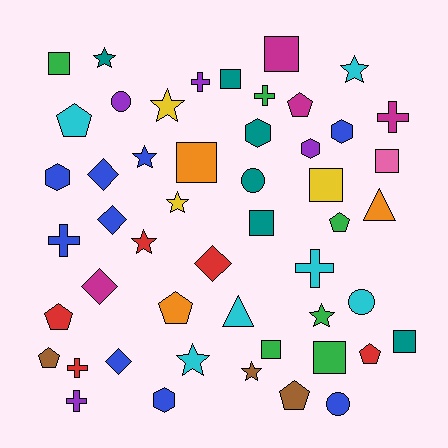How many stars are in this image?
There are 9 stars.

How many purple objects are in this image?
There are 4 purple objects.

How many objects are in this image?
There are 50 objects.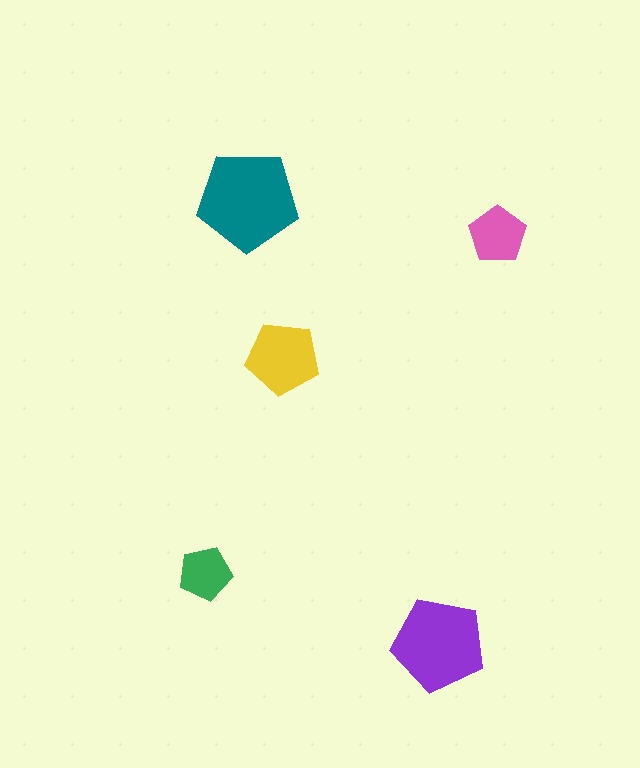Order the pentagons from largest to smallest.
the teal one, the purple one, the yellow one, the pink one, the green one.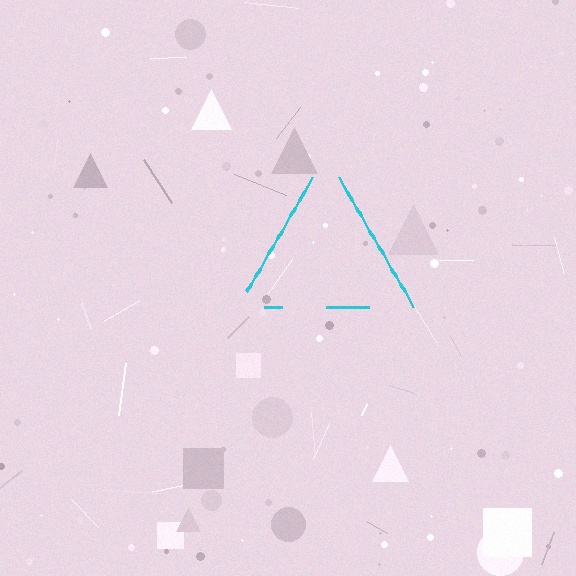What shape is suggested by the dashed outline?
The dashed outline suggests a triangle.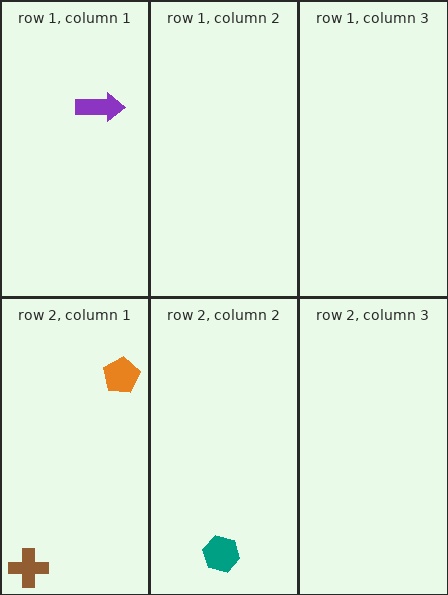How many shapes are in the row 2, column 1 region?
2.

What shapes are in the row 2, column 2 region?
The teal hexagon.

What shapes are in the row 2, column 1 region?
The orange pentagon, the brown cross.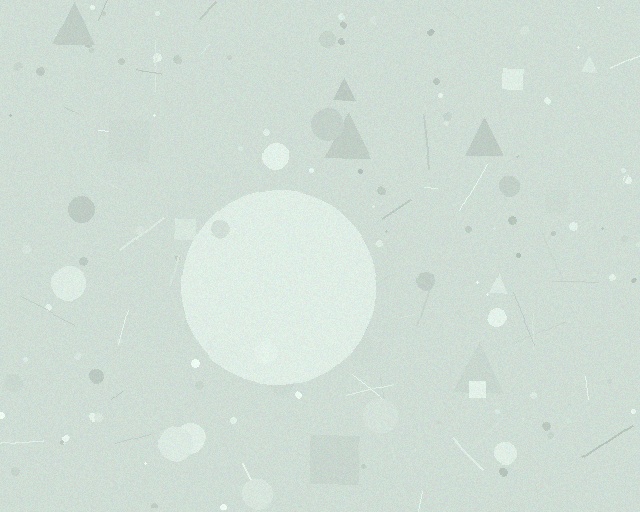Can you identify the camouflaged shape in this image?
The camouflaged shape is a circle.